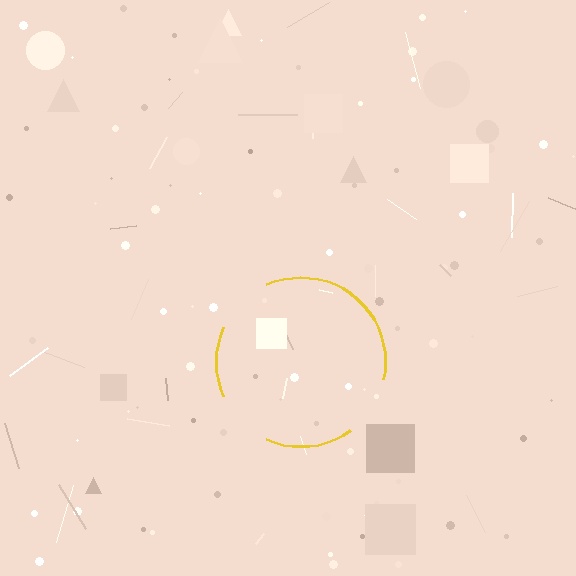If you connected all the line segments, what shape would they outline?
They would outline a circle.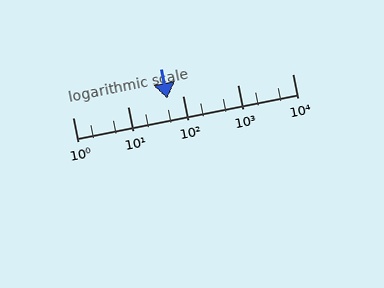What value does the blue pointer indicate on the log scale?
The pointer indicates approximately 52.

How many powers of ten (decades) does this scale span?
The scale spans 4 decades, from 1 to 10000.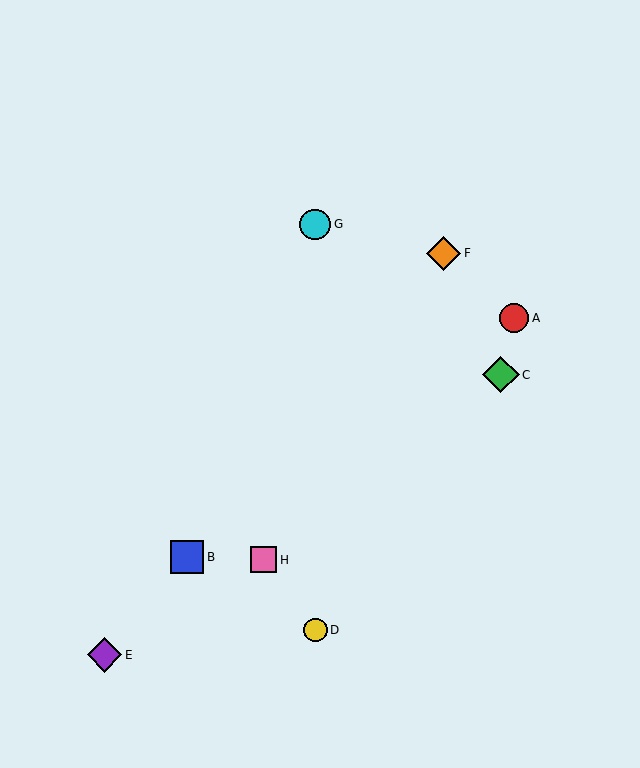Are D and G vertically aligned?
Yes, both are at x≈315.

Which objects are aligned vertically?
Objects D, G are aligned vertically.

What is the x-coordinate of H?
Object H is at x≈263.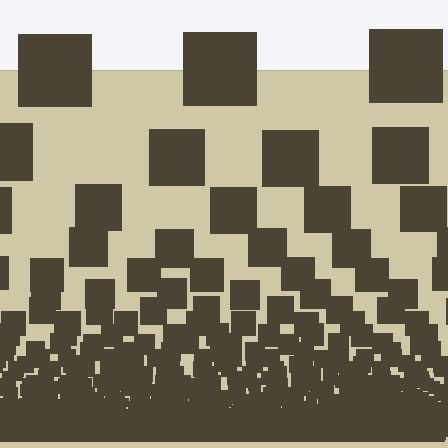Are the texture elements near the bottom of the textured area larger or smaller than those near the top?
Smaller. The gradient is inverted — elements near the bottom are smaller and denser.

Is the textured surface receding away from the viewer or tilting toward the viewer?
The surface appears to tilt toward the viewer. Texture elements get larger and sparser toward the top.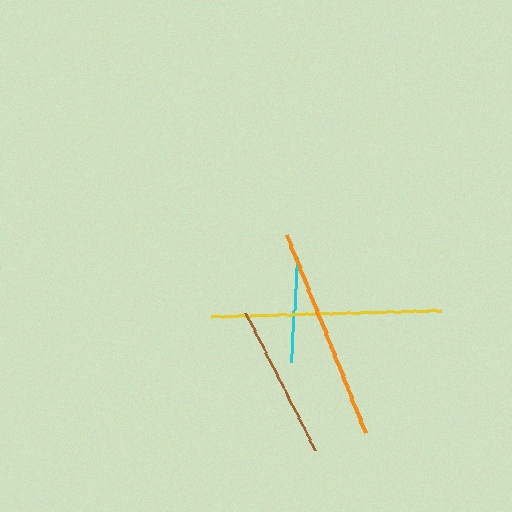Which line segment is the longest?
The yellow line is the longest at approximately 230 pixels.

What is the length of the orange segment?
The orange segment is approximately 213 pixels long.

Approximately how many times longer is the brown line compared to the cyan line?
The brown line is approximately 1.5 times the length of the cyan line.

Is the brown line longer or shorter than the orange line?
The orange line is longer than the brown line.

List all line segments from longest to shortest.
From longest to shortest: yellow, orange, brown, cyan.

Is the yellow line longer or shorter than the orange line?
The yellow line is longer than the orange line.